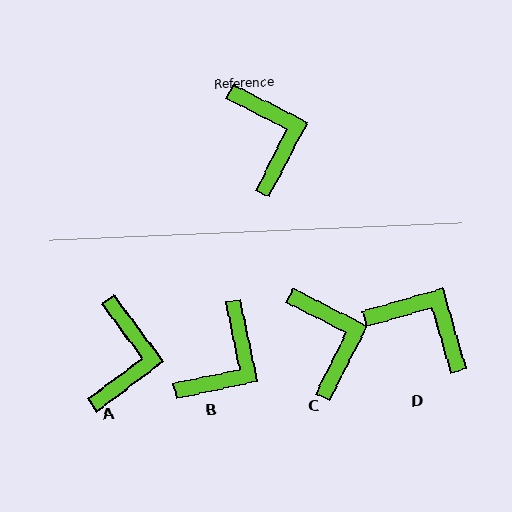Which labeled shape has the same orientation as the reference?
C.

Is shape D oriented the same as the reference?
No, it is off by about 43 degrees.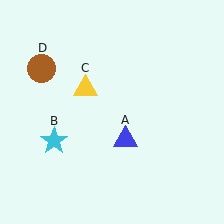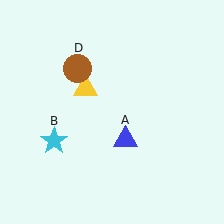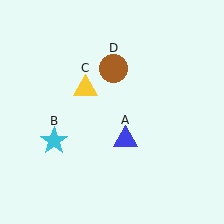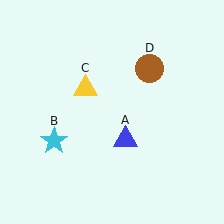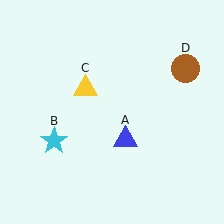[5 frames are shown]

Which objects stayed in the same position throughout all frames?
Blue triangle (object A) and cyan star (object B) and yellow triangle (object C) remained stationary.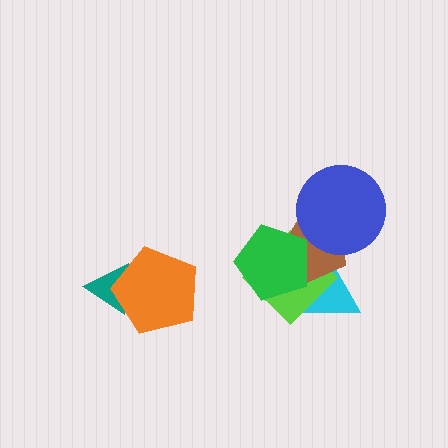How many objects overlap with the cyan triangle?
3 objects overlap with the cyan triangle.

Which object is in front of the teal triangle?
The orange pentagon is in front of the teal triangle.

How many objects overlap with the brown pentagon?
4 objects overlap with the brown pentagon.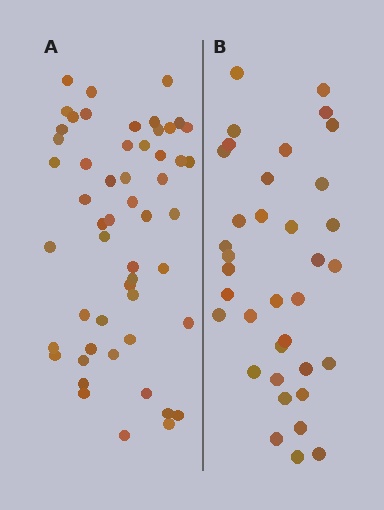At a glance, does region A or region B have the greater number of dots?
Region A (the left region) has more dots.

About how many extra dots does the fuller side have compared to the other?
Region A has approximately 15 more dots than region B.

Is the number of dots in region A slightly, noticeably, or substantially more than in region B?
Region A has substantially more. The ratio is roughly 1.5 to 1.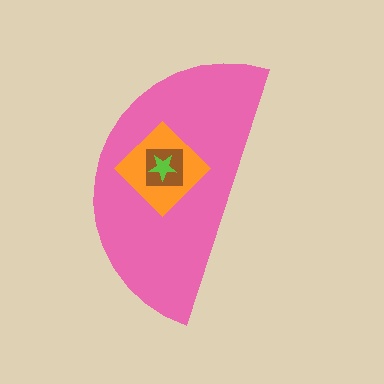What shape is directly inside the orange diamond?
The brown square.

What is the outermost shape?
The pink semicircle.